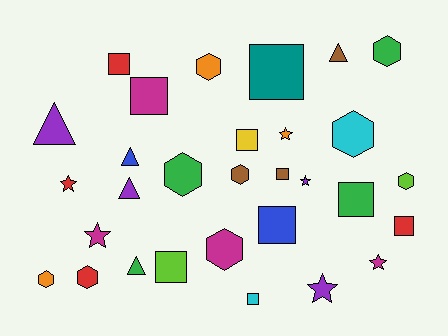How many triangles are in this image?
There are 5 triangles.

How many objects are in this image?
There are 30 objects.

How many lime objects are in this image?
There are 2 lime objects.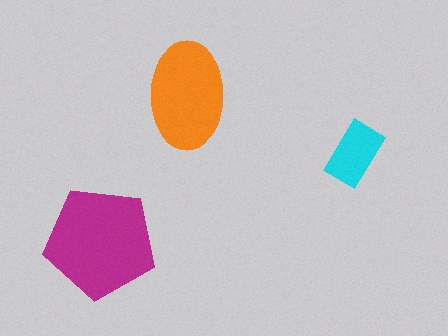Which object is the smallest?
The cyan rectangle.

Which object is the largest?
The magenta pentagon.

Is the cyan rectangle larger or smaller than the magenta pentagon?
Smaller.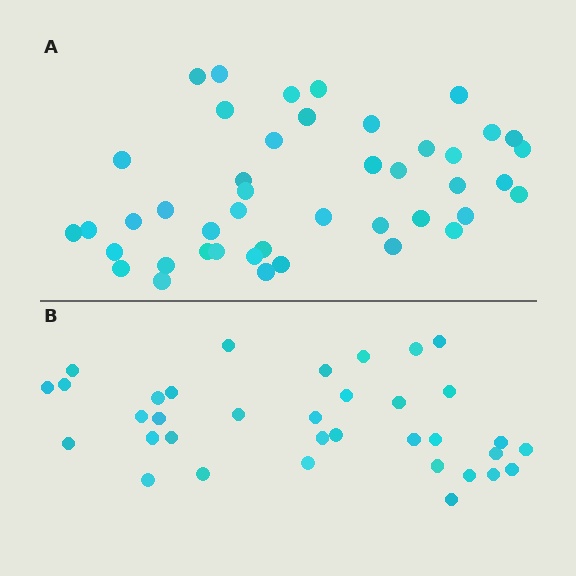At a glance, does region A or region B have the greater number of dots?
Region A (the top region) has more dots.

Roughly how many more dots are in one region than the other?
Region A has roughly 8 or so more dots than region B.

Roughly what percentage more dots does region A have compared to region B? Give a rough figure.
About 25% more.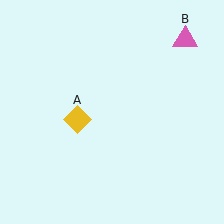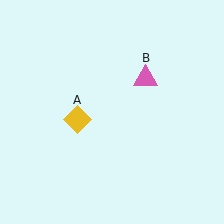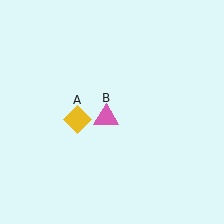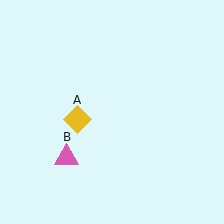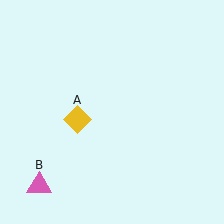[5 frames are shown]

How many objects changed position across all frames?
1 object changed position: pink triangle (object B).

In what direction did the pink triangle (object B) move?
The pink triangle (object B) moved down and to the left.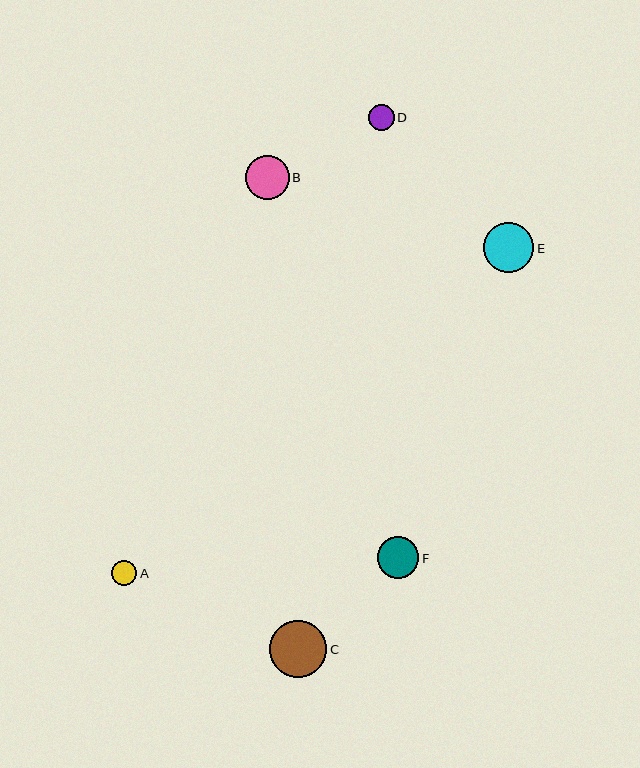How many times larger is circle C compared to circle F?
Circle C is approximately 1.4 times the size of circle F.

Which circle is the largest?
Circle C is the largest with a size of approximately 57 pixels.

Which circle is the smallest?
Circle A is the smallest with a size of approximately 25 pixels.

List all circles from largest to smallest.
From largest to smallest: C, E, B, F, D, A.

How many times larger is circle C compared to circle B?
Circle C is approximately 1.3 times the size of circle B.